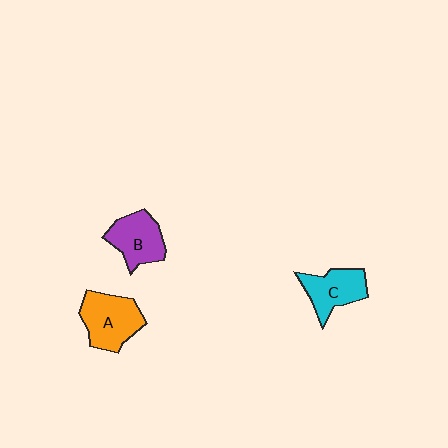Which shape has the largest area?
Shape A (orange).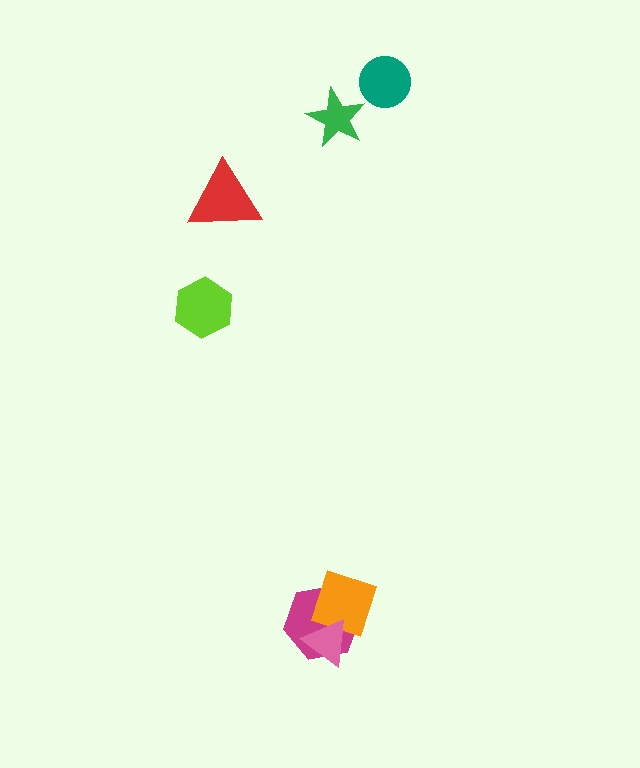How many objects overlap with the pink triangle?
2 objects overlap with the pink triangle.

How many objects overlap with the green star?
0 objects overlap with the green star.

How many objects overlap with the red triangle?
0 objects overlap with the red triangle.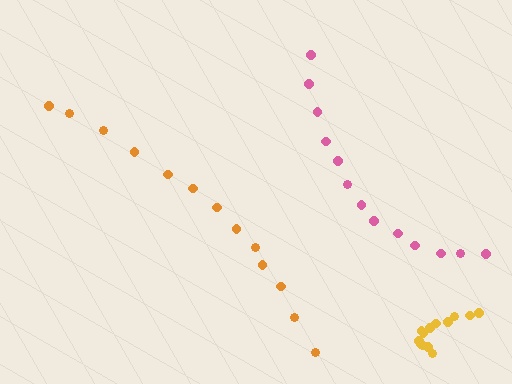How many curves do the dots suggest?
There are 3 distinct paths.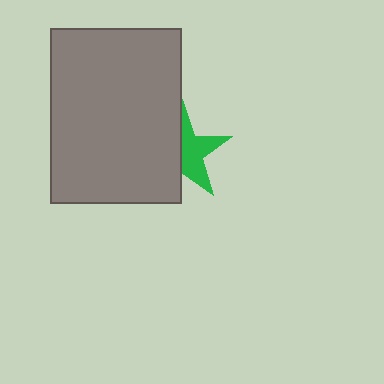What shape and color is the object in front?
The object in front is a gray rectangle.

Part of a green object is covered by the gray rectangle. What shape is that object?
It is a star.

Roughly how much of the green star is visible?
About half of it is visible (roughly 51%).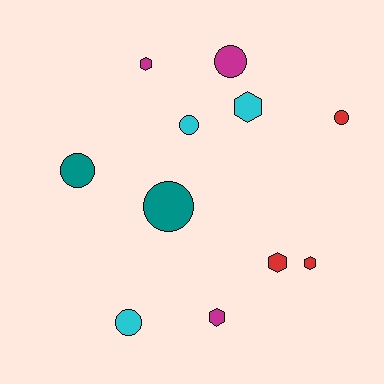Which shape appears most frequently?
Circle, with 6 objects.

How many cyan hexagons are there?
There is 1 cyan hexagon.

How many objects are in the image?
There are 11 objects.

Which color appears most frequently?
Magenta, with 3 objects.